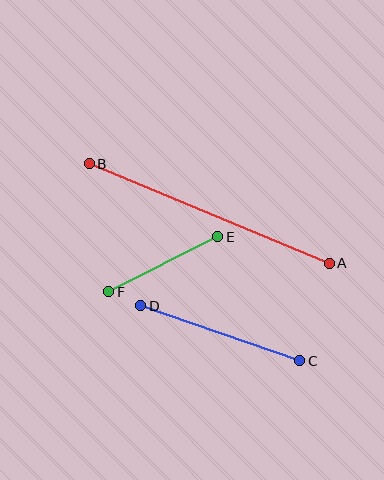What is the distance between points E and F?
The distance is approximately 122 pixels.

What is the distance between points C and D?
The distance is approximately 168 pixels.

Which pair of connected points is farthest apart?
Points A and B are farthest apart.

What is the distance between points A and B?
The distance is approximately 260 pixels.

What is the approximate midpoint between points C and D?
The midpoint is at approximately (220, 333) pixels.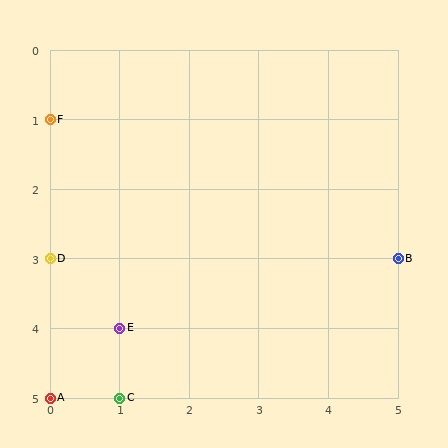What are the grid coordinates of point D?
Point D is at grid coordinates (0, 3).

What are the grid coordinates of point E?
Point E is at grid coordinates (1, 4).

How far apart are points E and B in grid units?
Points E and B are 4 columns and 1 row apart (about 4.1 grid units diagonally).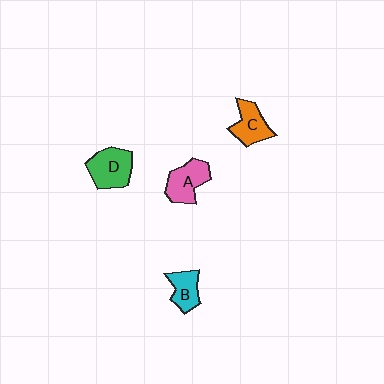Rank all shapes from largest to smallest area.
From largest to smallest: D (green), A (pink), C (orange), B (cyan).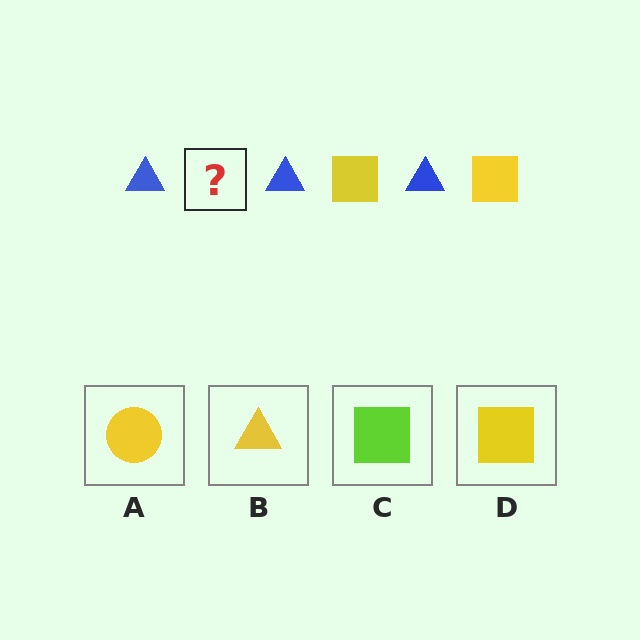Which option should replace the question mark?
Option D.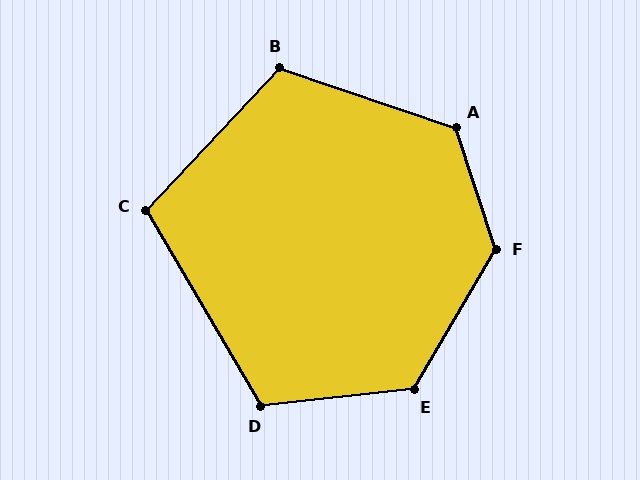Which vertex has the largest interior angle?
F, at approximately 131 degrees.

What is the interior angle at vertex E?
Approximately 127 degrees (obtuse).